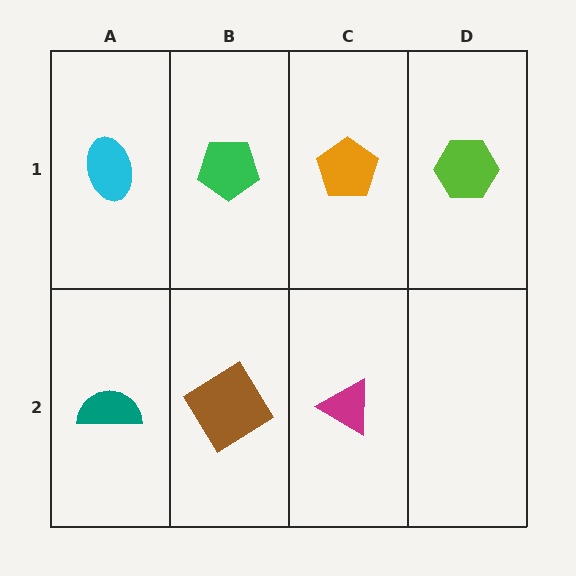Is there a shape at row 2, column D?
No, that cell is empty.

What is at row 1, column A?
A cyan ellipse.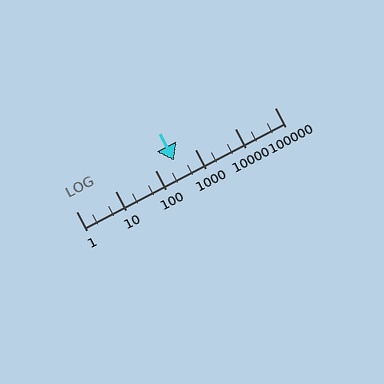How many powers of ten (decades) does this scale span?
The scale spans 5 decades, from 1 to 100000.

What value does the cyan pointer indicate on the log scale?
The pointer indicates approximately 290.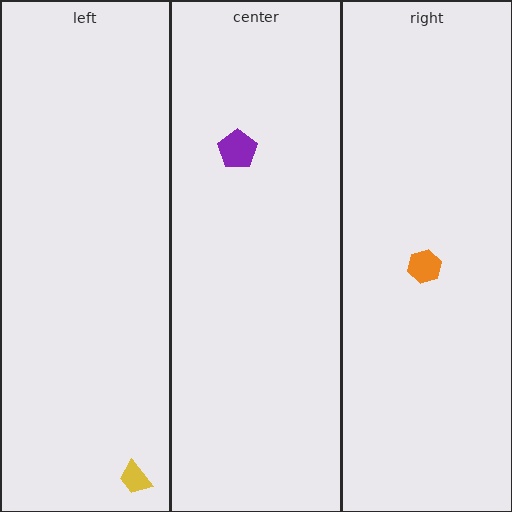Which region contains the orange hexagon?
The right region.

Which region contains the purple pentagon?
The center region.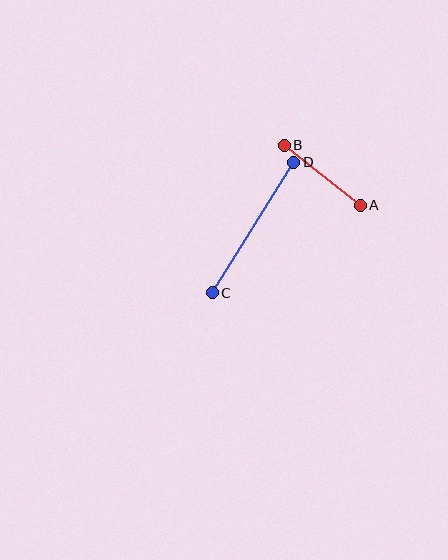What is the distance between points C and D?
The distance is approximately 154 pixels.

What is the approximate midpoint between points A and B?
The midpoint is at approximately (322, 175) pixels.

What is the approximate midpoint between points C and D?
The midpoint is at approximately (253, 227) pixels.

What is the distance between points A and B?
The distance is approximately 97 pixels.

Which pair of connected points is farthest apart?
Points C and D are farthest apart.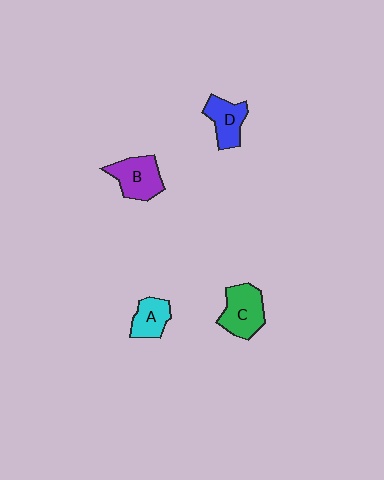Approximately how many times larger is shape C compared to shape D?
Approximately 1.3 times.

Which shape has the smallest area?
Shape A (cyan).